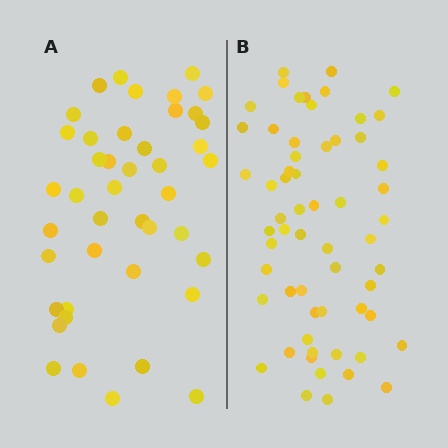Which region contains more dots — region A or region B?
Region B (the right region) has more dots.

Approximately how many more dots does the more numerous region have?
Region B has approximately 15 more dots than region A.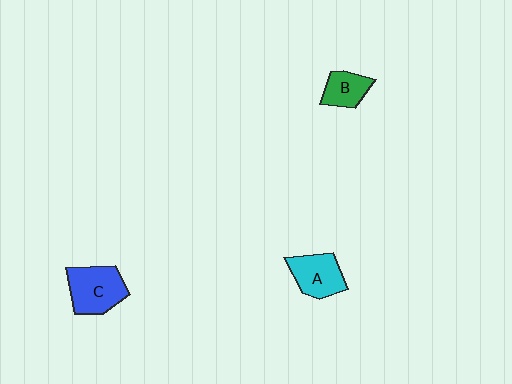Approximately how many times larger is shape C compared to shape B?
Approximately 1.7 times.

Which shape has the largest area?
Shape C (blue).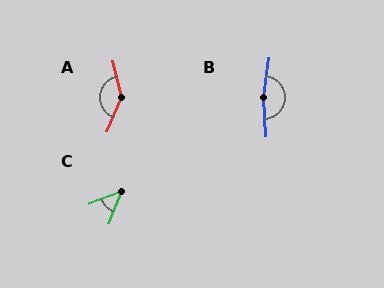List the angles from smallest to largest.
C (47°), A (145°), B (170°).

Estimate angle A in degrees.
Approximately 145 degrees.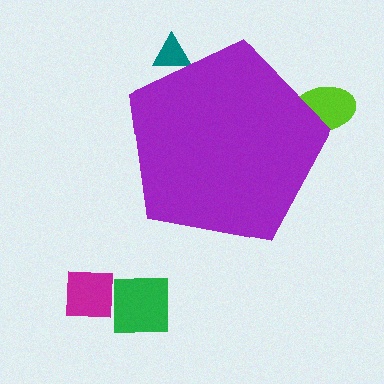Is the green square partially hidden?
No, the green square is fully visible.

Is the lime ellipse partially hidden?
Yes, the lime ellipse is partially hidden behind the purple pentagon.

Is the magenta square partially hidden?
No, the magenta square is fully visible.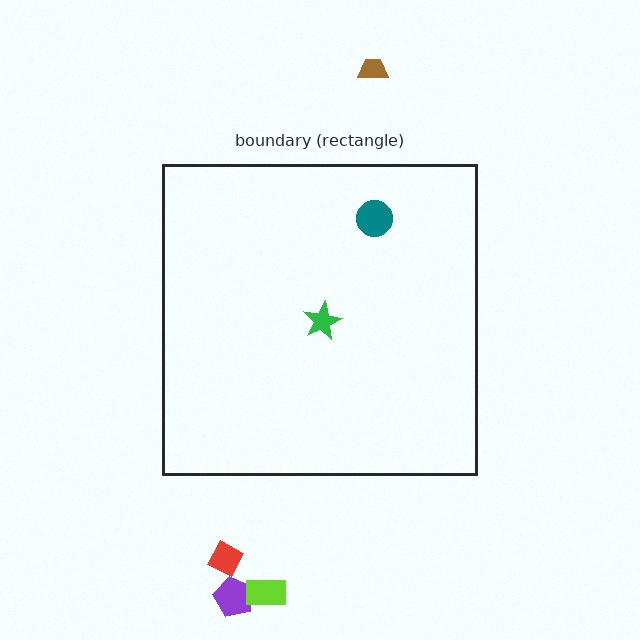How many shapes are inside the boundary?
2 inside, 4 outside.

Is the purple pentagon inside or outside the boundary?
Outside.